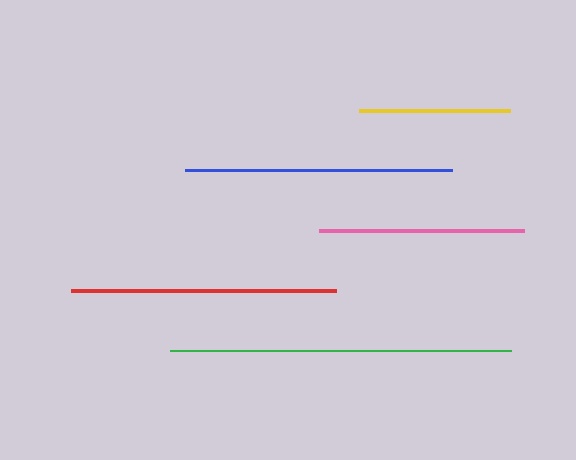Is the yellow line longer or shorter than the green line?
The green line is longer than the yellow line.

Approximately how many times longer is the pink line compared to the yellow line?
The pink line is approximately 1.4 times the length of the yellow line.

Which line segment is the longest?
The green line is the longest at approximately 341 pixels.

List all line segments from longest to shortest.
From longest to shortest: green, blue, red, pink, yellow.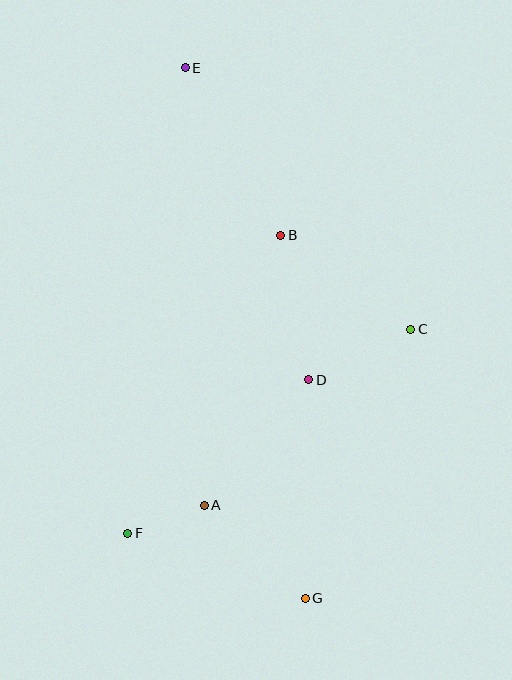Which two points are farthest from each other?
Points E and G are farthest from each other.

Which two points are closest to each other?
Points A and F are closest to each other.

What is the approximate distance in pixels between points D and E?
The distance between D and E is approximately 336 pixels.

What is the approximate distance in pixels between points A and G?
The distance between A and G is approximately 137 pixels.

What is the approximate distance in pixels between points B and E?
The distance between B and E is approximately 193 pixels.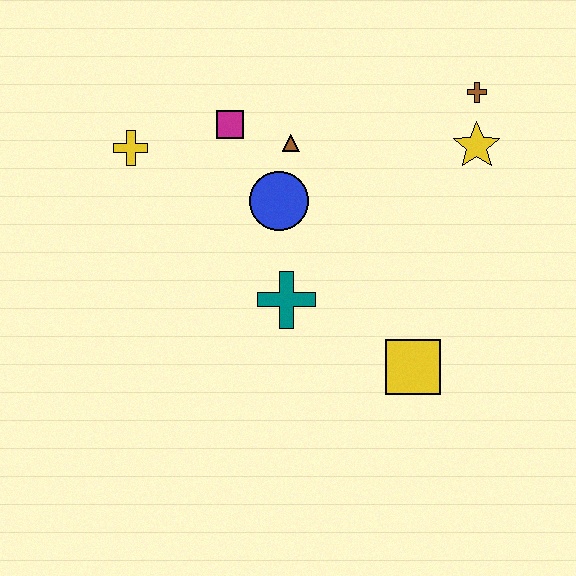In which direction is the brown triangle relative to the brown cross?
The brown triangle is to the left of the brown cross.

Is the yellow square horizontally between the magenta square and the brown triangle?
No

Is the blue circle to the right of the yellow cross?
Yes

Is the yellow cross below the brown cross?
Yes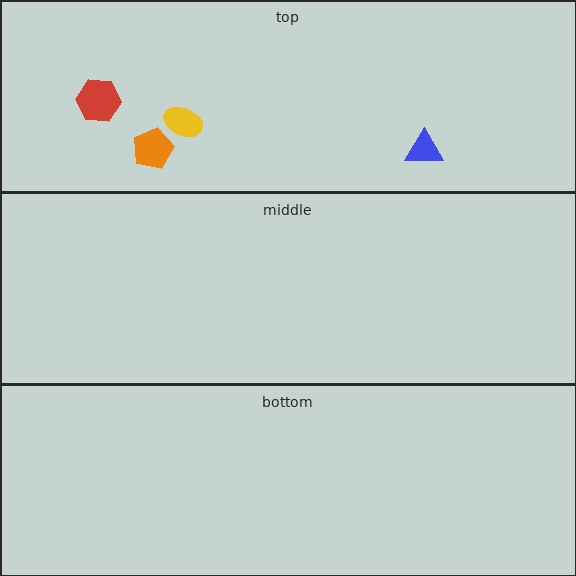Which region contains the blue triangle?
The top region.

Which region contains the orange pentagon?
The top region.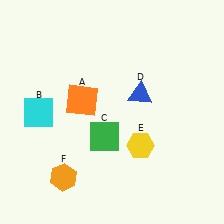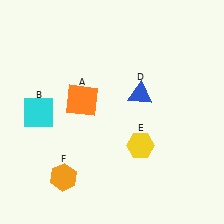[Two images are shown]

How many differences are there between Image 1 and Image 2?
There is 1 difference between the two images.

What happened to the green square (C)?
The green square (C) was removed in Image 2. It was in the bottom-left area of Image 1.